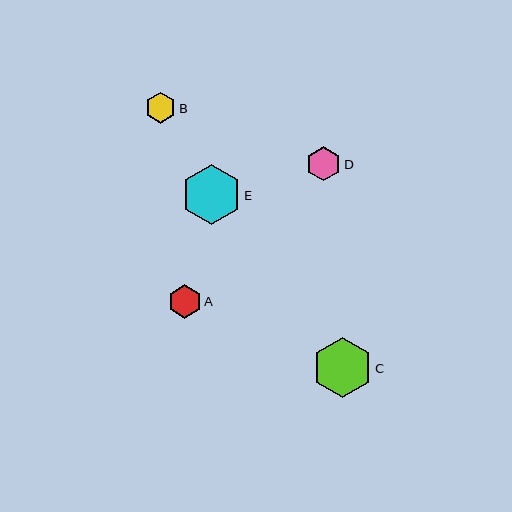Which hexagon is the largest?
Hexagon E is the largest with a size of approximately 60 pixels.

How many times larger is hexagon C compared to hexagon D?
Hexagon C is approximately 1.7 times the size of hexagon D.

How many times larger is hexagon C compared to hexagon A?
Hexagon C is approximately 1.8 times the size of hexagon A.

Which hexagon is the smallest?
Hexagon B is the smallest with a size of approximately 31 pixels.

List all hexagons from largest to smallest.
From largest to smallest: E, C, D, A, B.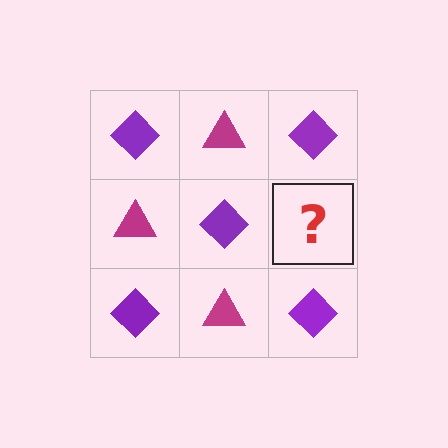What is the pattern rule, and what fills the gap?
The rule is that it alternates purple diamond and magenta triangle in a checkerboard pattern. The gap should be filled with a magenta triangle.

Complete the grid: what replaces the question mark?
The question mark should be replaced with a magenta triangle.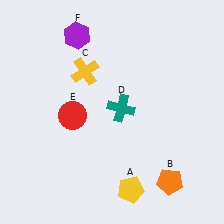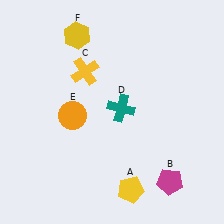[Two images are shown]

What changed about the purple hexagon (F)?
In Image 1, F is purple. In Image 2, it changed to yellow.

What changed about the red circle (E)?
In Image 1, E is red. In Image 2, it changed to orange.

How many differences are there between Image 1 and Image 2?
There are 3 differences between the two images.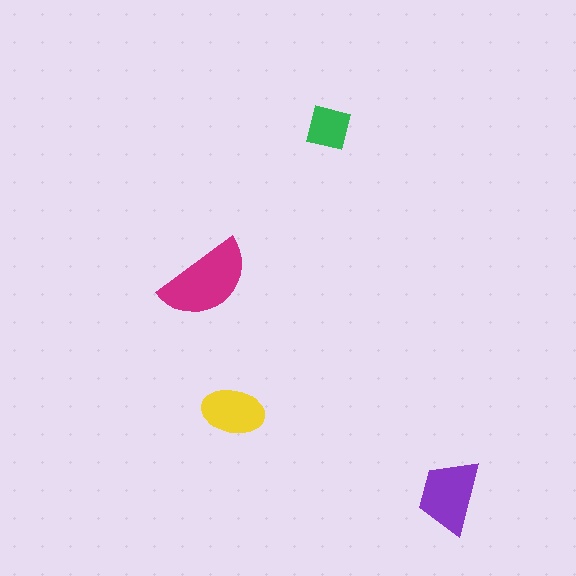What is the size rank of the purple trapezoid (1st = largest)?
2nd.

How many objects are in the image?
There are 4 objects in the image.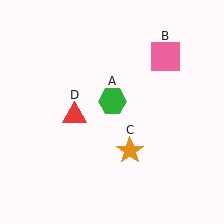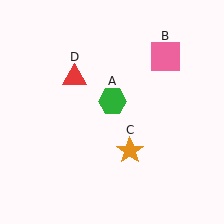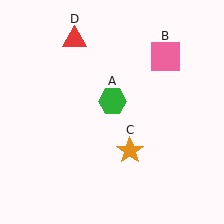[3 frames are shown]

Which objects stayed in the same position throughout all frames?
Green hexagon (object A) and pink square (object B) and orange star (object C) remained stationary.